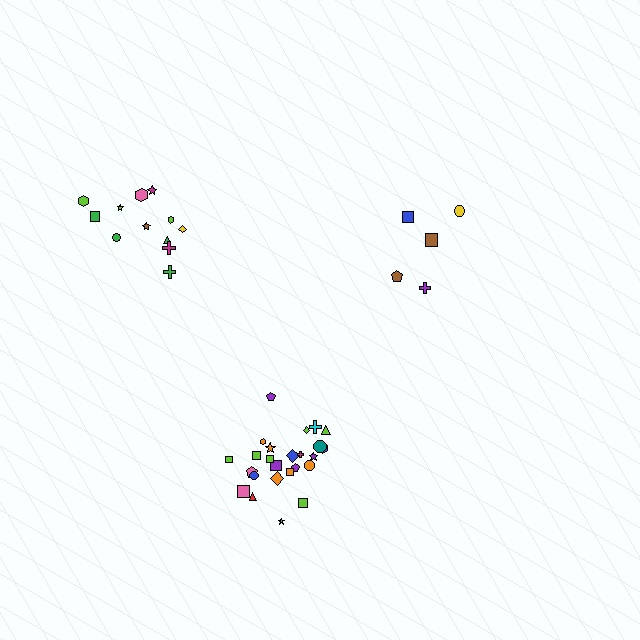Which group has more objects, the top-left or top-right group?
The top-left group.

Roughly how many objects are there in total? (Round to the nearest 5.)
Roughly 40 objects in total.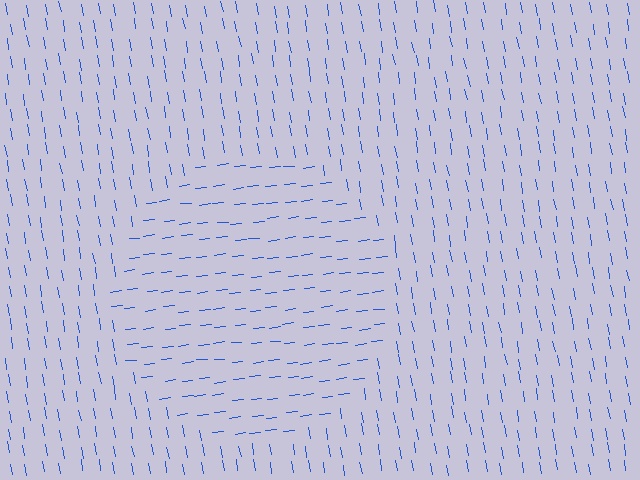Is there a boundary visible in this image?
Yes, there is a texture boundary formed by a change in line orientation.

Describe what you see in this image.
The image is filled with small blue line segments. A circle region in the image has lines oriented differently from the surrounding lines, creating a visible texture boundary.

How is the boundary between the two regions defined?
The boundary is defined purely by a change in line orientation (approximately 87 degrees difference). All lines are the same color and thickness.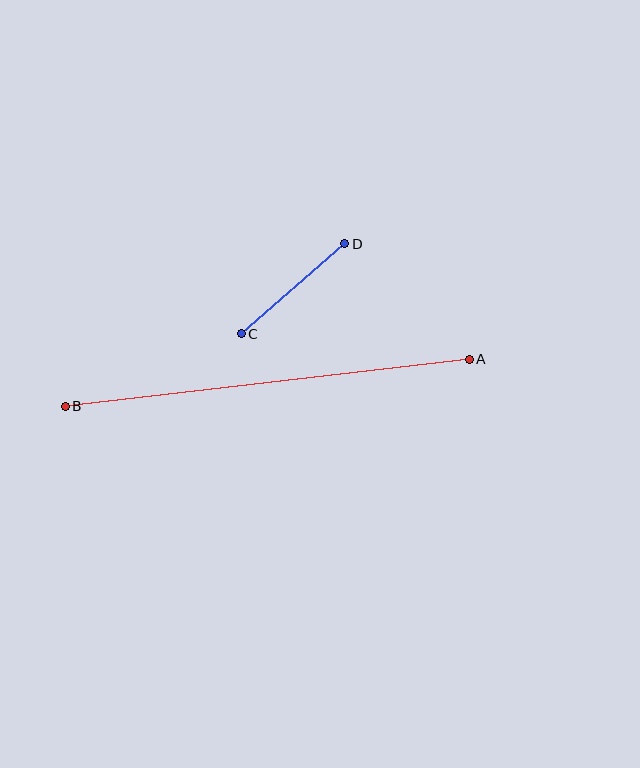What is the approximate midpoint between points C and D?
The midpoint is at approximately (293, 289) pixels.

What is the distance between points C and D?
The distance is approximately 137 pixels.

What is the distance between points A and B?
The distance is approximately 407 pixels.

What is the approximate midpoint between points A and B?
The midpoint is at approximately (267, 383) pixels.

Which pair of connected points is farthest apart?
Points A and B are farthest apart.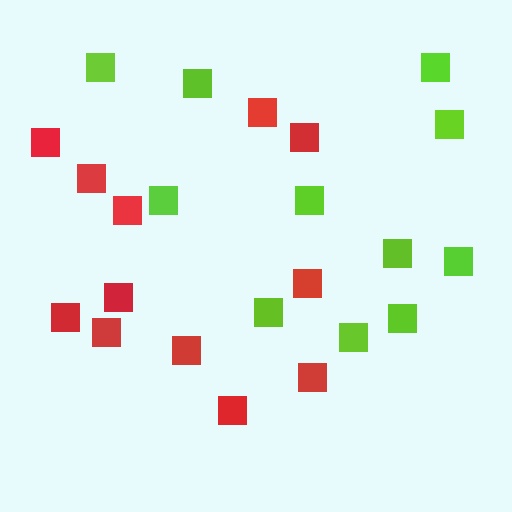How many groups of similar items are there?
There are 2 groups: one group of lime squares (11) and one group of red squares (12).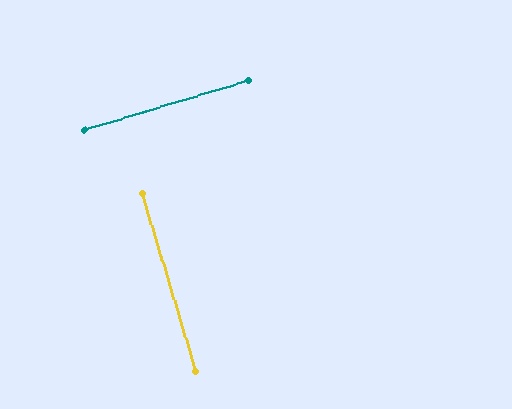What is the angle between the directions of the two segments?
Approximately 90 degrees.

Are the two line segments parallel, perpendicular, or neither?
Perpendicular — they meet at approximately 90°.